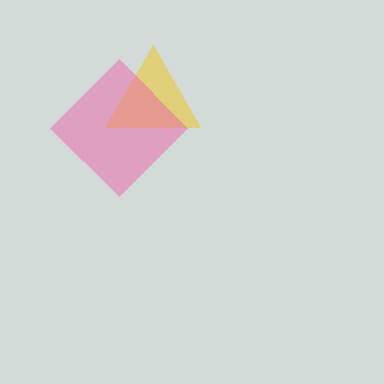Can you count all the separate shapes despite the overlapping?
Yes, there are 2 separate shapes.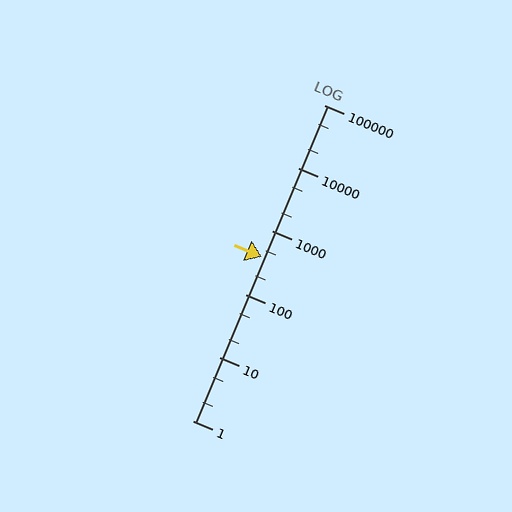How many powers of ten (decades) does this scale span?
The scale spans 5 decades, from 1 to 100000.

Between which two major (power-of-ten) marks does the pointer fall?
The pointer is between 100 and 1000.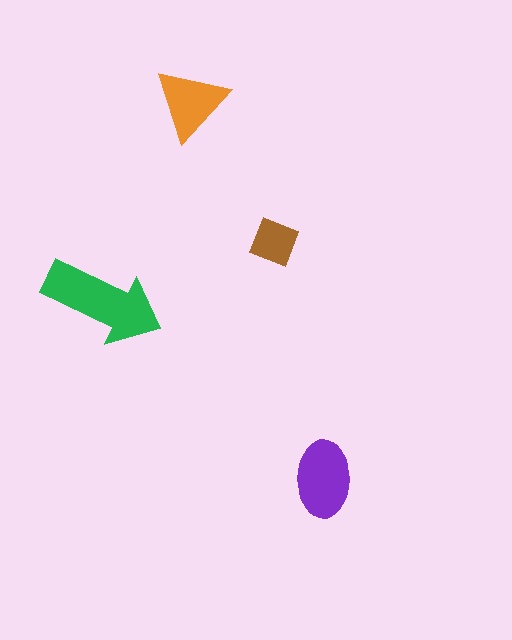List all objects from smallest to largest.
The brown diamond, the orange triangle, the purple ellipse, the green arrow.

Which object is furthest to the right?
The purple ellipse is rightmost.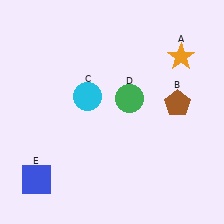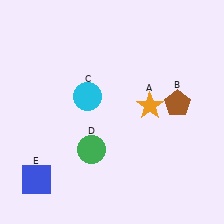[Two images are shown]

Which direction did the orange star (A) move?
The orange star (A) moved down.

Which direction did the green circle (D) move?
The green circle (D) moved down.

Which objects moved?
The objects that moved are: the orange star (A), the green circle (D).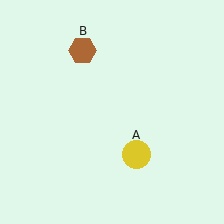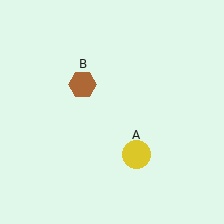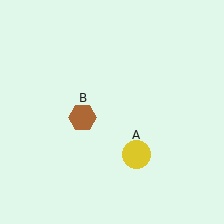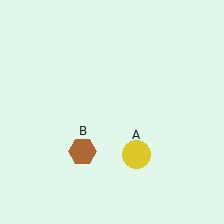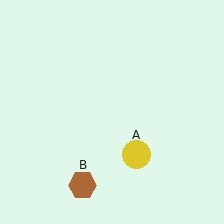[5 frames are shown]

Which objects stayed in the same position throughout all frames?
Yellow circle (object A) remained stationary.